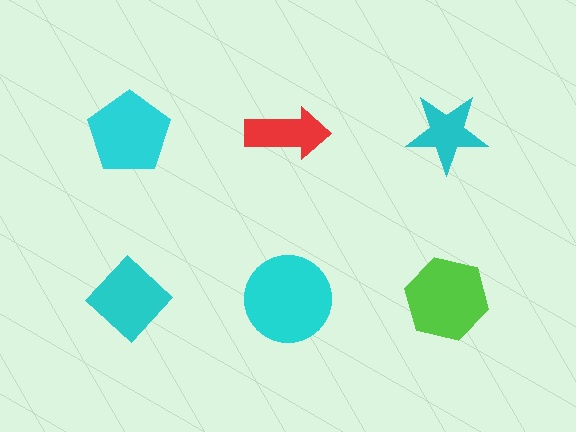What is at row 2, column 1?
A cyan diamond.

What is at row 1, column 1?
A cyan pentagon.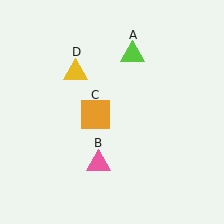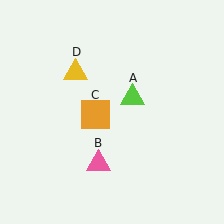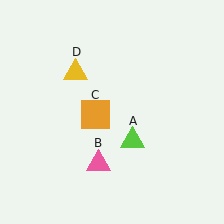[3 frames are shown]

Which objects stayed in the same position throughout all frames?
Pink triangle (object B) and orange square (object C) and yellow triangle (object D) remained stationary.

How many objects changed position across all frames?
1 object changed position: lime triangle (object A).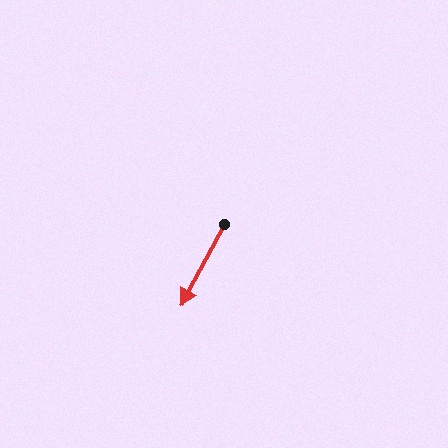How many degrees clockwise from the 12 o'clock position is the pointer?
Approximately 208 degrees.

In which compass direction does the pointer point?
Southwest.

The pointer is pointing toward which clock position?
Roughly 7 o'clock.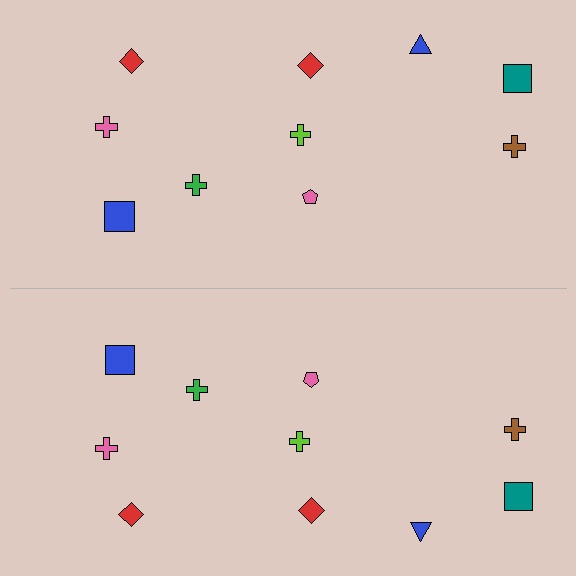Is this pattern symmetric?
Yes, this pattern has bilateral (reflection) symmetry.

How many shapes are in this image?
There are 20 shapes in this image.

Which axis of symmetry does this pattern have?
The pattern has a horizontal axis of symmetry running through the center of the image.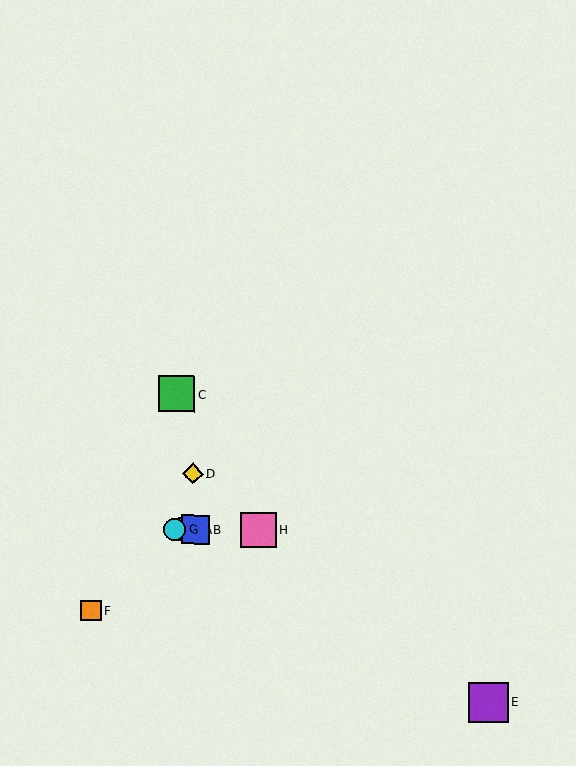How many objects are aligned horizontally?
4 objects (A, B, G, H) are aligned horizontally.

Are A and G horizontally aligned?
Yes, both are at y≈530.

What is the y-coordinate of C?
Object C is at y≈394.